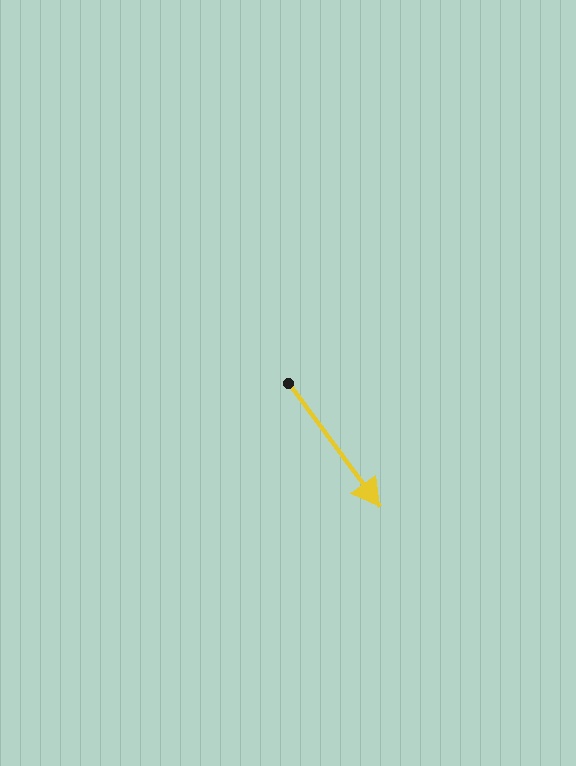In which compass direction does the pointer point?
Southeast.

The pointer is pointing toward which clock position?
Roughly 5 o'clock.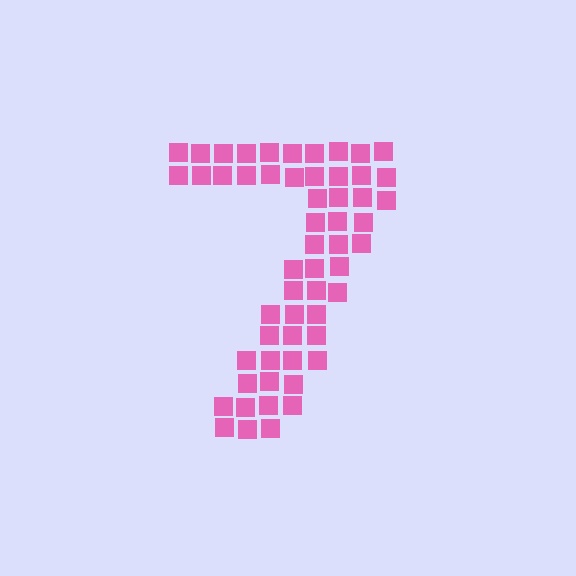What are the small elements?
The small elements are squares.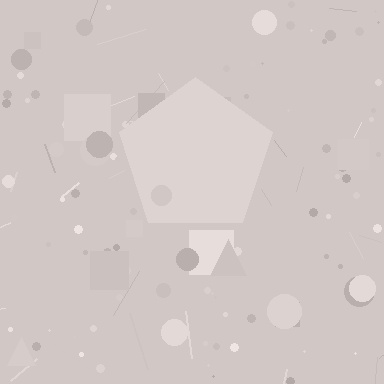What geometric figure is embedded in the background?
A pentagon is embedded in the background.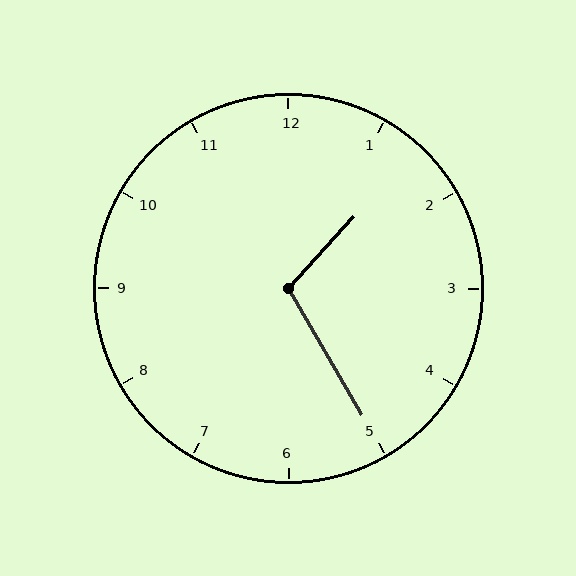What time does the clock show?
1:25.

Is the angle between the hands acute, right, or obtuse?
It is obtuse.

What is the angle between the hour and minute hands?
Approximately 108 degrees.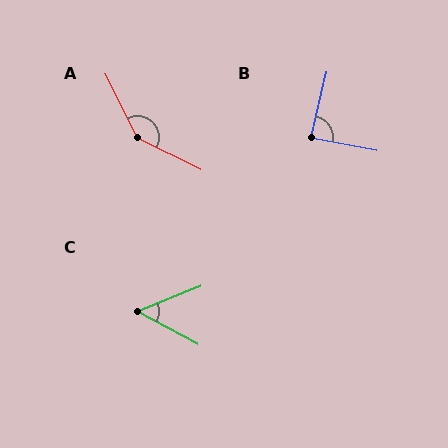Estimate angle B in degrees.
Approximately 87 degrees.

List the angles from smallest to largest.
C (50°), B (87°), A (142°).